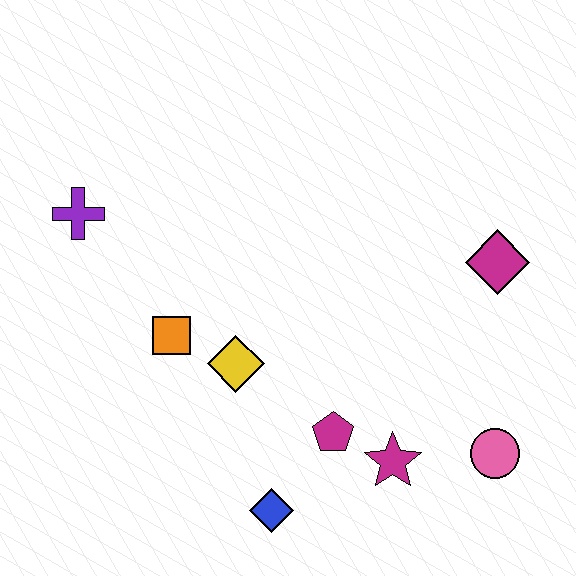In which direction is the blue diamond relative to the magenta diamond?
The blue diamond is below the magenta diamond.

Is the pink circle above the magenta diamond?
No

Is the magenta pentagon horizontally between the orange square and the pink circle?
Yes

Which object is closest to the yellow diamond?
The orange square is closest to the yellow diamond.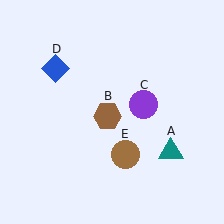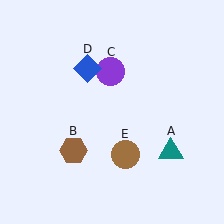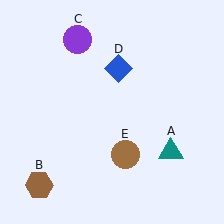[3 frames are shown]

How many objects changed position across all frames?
3 objects changed position: brown hexagon (object B), purple circle (object C), blue diamond (object D).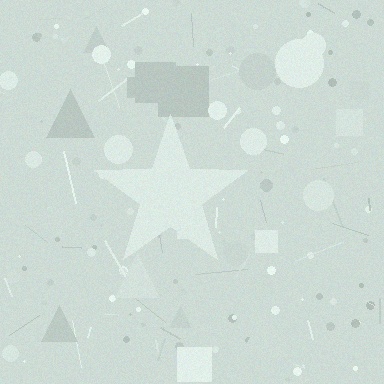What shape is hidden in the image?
A star is hidden in the image.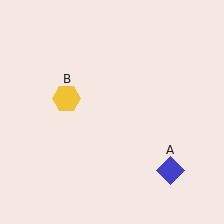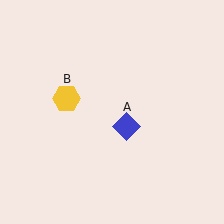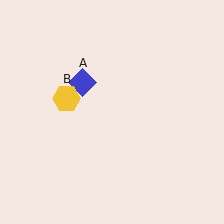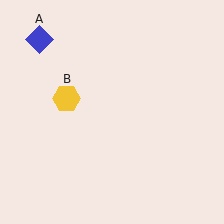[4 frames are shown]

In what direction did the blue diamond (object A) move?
The blue diamond (object A) moved up and to the left.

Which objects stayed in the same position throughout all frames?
Yellow hexagon (object B) remained stationary.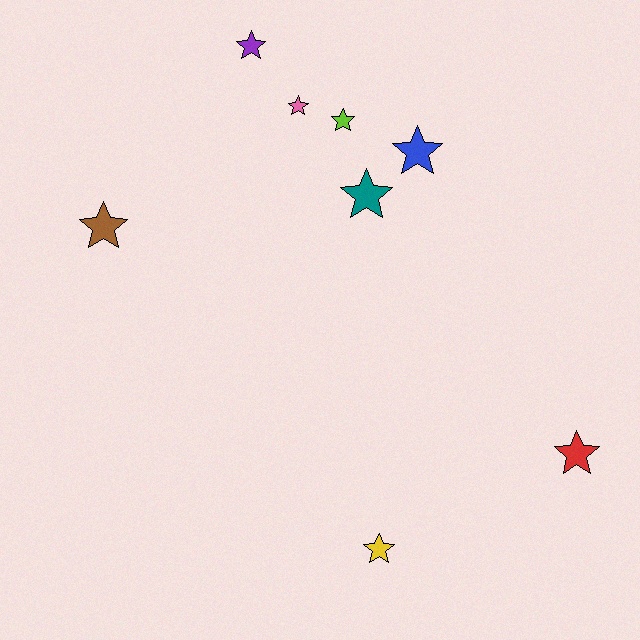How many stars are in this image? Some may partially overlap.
There are 8 stars.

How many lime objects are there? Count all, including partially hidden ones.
There is 1 lime object.